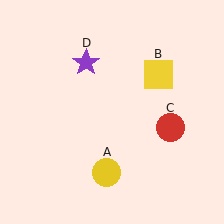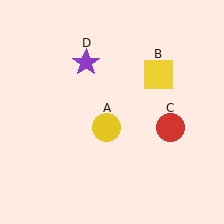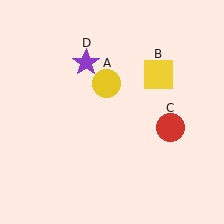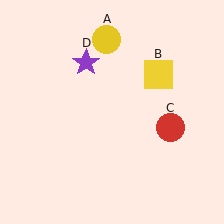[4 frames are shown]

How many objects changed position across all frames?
1 object changed position: yellow circle (object A).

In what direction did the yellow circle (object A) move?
The yellow circle (object A) moved up.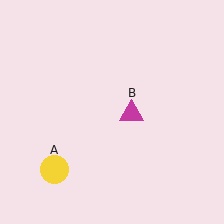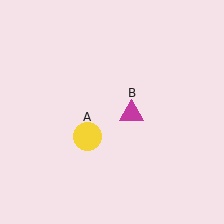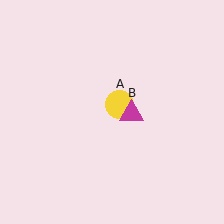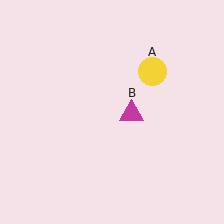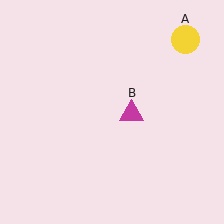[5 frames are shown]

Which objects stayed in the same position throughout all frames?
Magenta triangle (object B) remained stationary.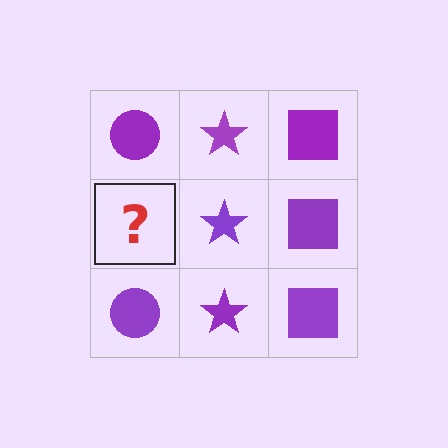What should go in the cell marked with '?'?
The missing cell should contain a purple circle.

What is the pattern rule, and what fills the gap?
The rule is that each column has a consistent shape. The gap should be filled with a purple circle.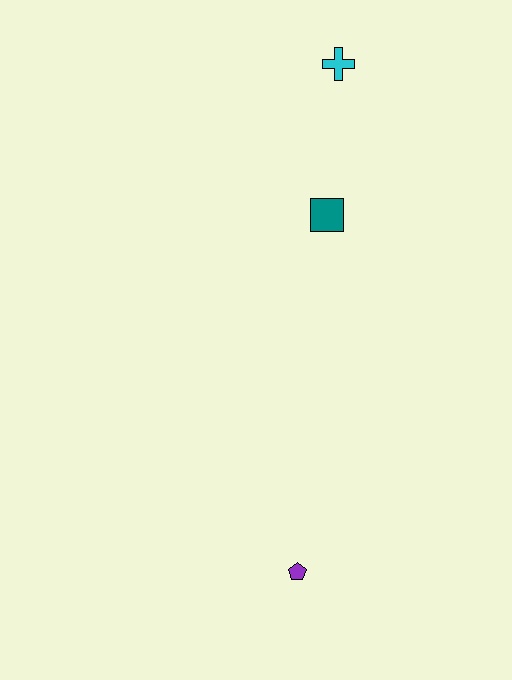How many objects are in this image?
There are 3 objects.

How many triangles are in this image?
There are no triangles.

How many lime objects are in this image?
There are no lime objects.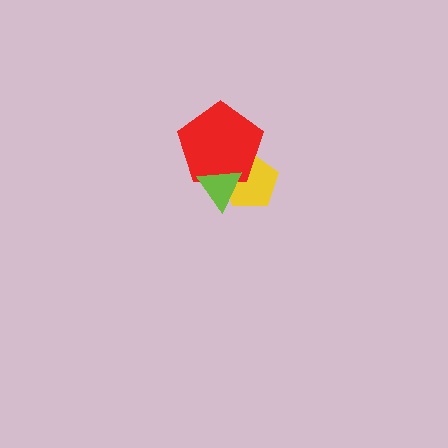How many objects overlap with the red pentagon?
2 objects overlap with the red pentagon.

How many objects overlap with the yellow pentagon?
2 objects overlap with the yellow pentagon.